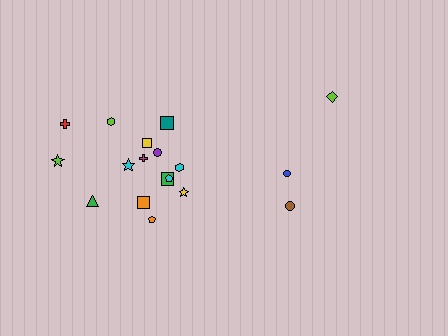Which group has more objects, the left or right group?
The left group.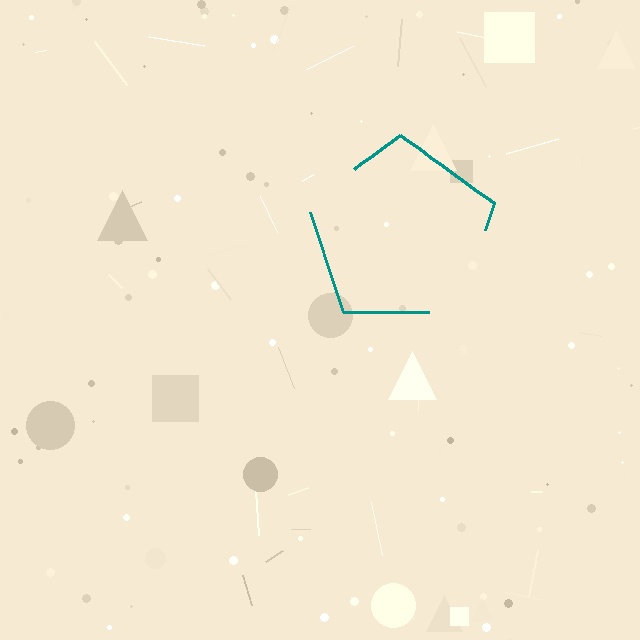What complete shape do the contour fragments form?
The contour fragments form a pentagon.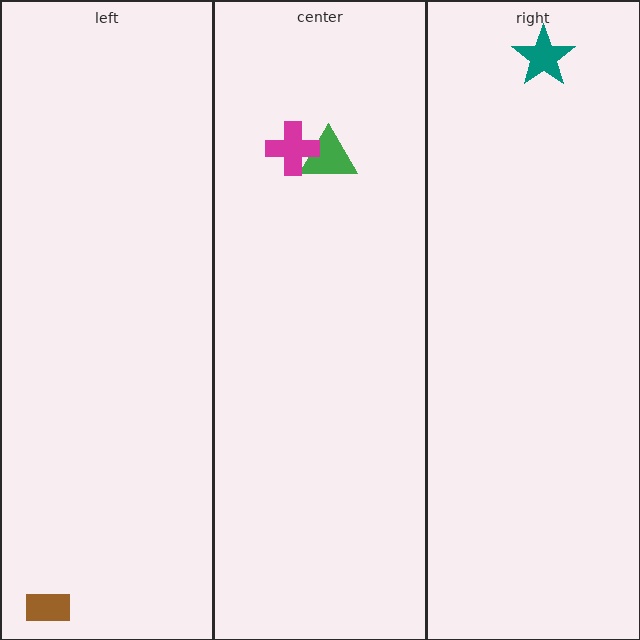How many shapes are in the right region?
1.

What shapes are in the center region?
The green triangle, the magenta cross.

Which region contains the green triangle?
The center region.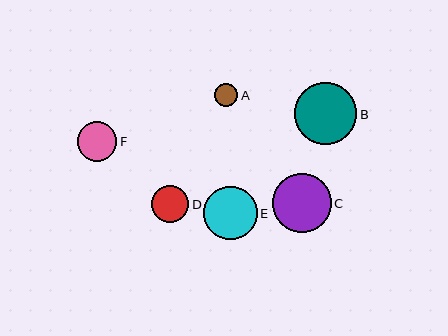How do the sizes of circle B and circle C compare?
Circle B and circle C are approximately the same size.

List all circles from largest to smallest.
From largest to smallest: B, C, E, F, D, A.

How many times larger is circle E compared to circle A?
Circle E is approximately 2.4 times the size of circle A.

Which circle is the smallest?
Circle A is the smallest with a size of approximately 23 pixels.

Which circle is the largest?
Circle B is the largest with a size of approximately 62 pixels.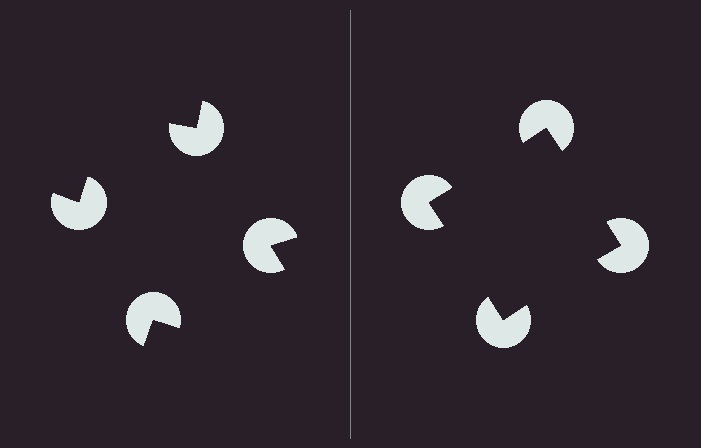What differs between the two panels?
The pac-man discs are positioned identically on both sides; only the wedge orientations differ. On the right they align to a square; on the left they are misaligned.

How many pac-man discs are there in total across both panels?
8 — 4 on each side.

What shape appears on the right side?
An illusory square.